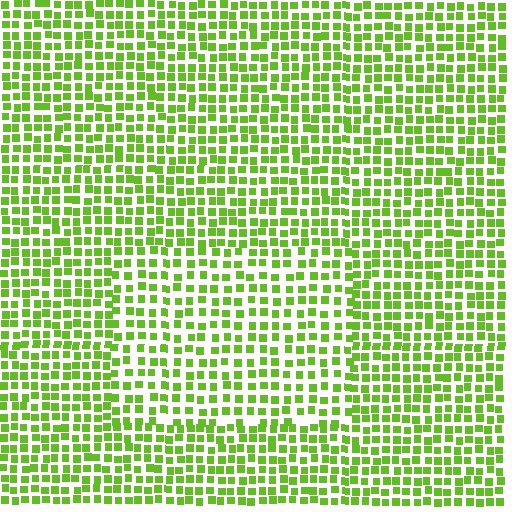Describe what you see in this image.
The image contains small lime elements arranged at two different densities. A rectangle-shaped region is visible where the elements are less densely packed than the surrounding area.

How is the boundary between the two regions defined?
The boundary is defined by a change in element density (approximately 1.4x ratio). All elements are the same color, size, and shape.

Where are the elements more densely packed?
The elements are more densely packed outside the rectangle boundary.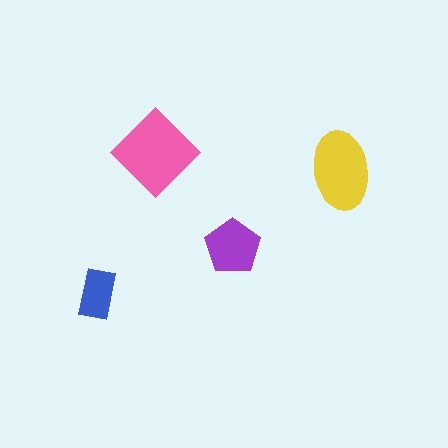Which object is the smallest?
The blue rectangle.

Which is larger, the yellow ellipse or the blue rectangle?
The yellow ellipse.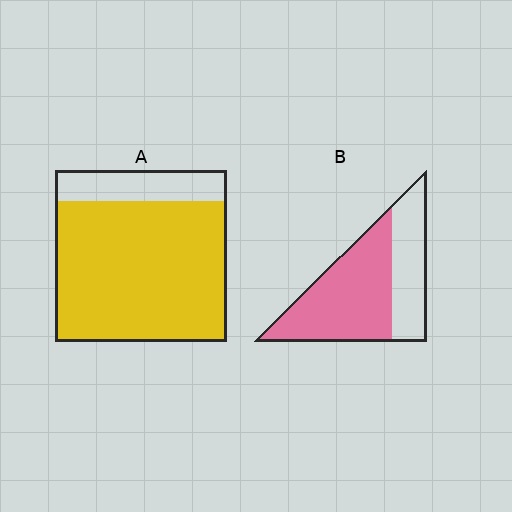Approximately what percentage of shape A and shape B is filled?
A is approximately 80% and B is approximately 65%.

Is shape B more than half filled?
Yes.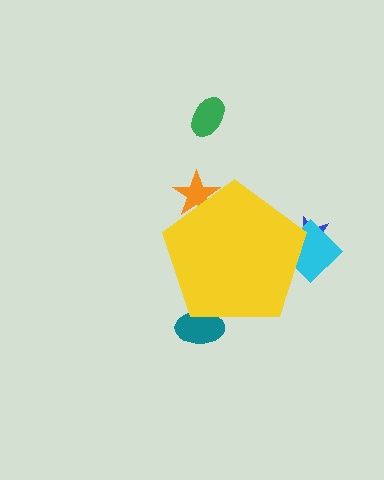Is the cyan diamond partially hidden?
Yes, the cyan diamond is partially hidden behind the yellow pentagon.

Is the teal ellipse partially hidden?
Yes, the teal ellipse is partially hidden behind the yellow pentagon.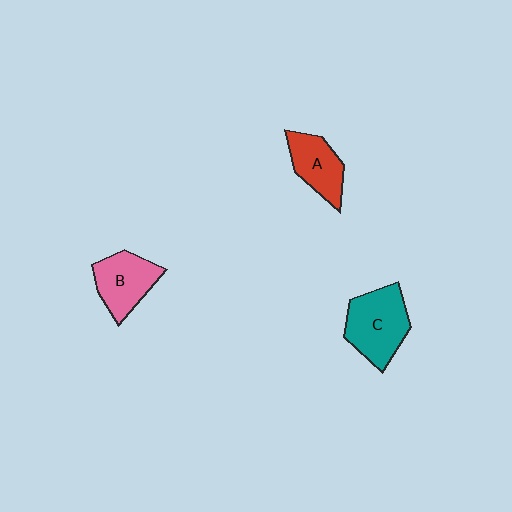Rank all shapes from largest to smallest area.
From largest to smallest: C (teal), B (pink), A (red).